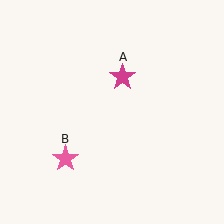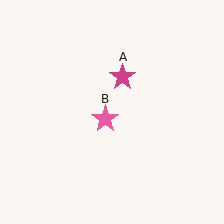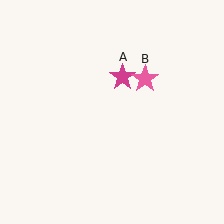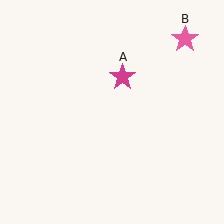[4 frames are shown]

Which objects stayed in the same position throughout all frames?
Magenta star (object A) remained stationary.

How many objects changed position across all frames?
1 object changed position: pink star (object B).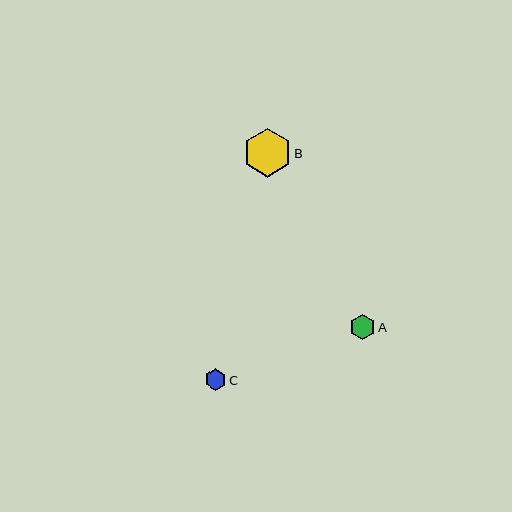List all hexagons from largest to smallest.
From largest to smallest: B, A, C.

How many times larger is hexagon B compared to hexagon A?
Hexagon B is approximately 1.9 times the size of hexagon A.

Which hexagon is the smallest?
Hexagon C is the smallest with a size of approximately 22 pixels.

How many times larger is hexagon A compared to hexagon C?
Hexagon A is approximately 1.2 times the size of hexagon C.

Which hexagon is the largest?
Hexagon B is the largest with a size of approximately 49 pixels.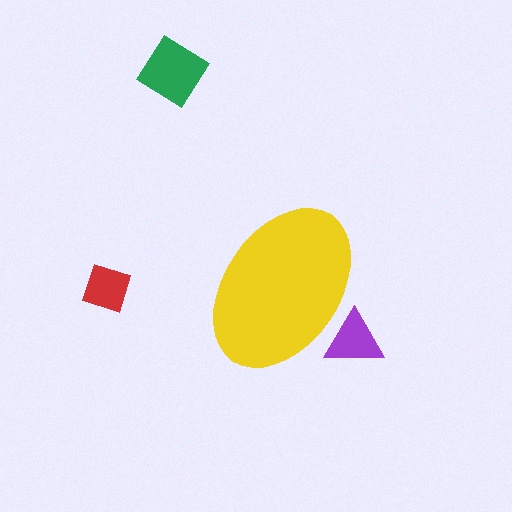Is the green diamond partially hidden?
No, the green diamond is fully visible.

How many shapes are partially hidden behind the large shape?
1 shape is partially hidden.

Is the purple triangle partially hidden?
Yes, the purple triangle is partially hidden behind the yellow ellipse.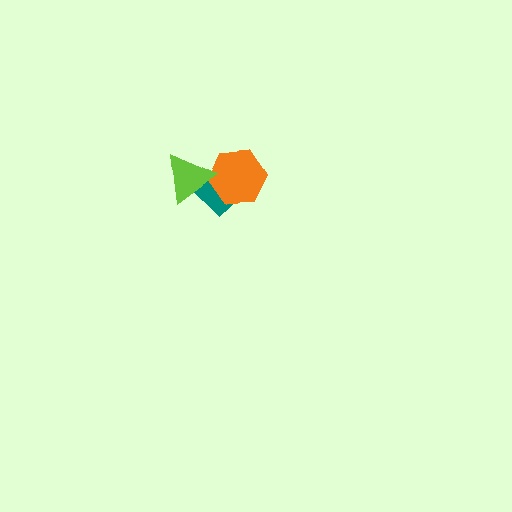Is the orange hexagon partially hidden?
Yes, it is partially covered by another shape.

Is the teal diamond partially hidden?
Yes, it is partially covered by another shape.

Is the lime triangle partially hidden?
No, no other shape covers it.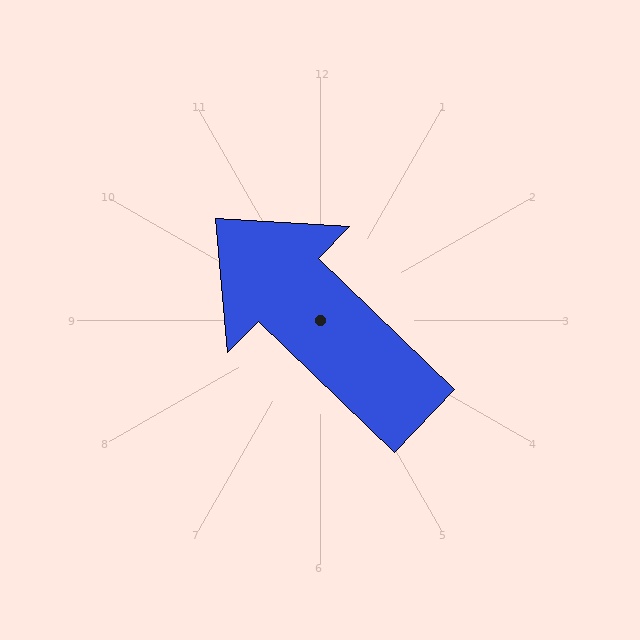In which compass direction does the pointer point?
Northwest.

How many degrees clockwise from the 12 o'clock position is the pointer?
Approximately 314 degrees.